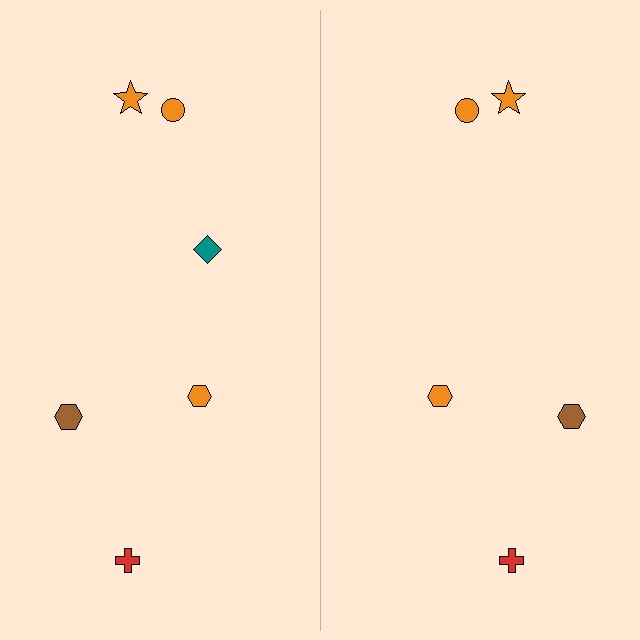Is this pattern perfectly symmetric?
No, the pattern is not perfectly symmetric. A teal diamond is missing from the right side.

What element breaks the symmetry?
A teal diamond is missing from the right side.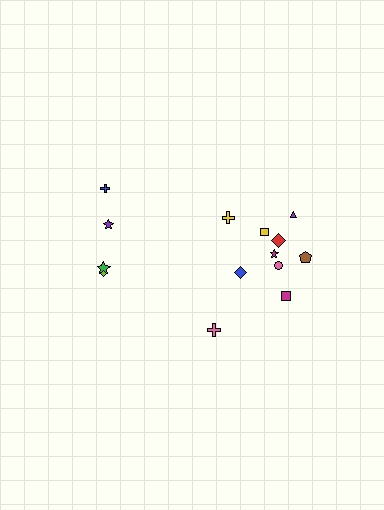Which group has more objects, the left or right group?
The right group.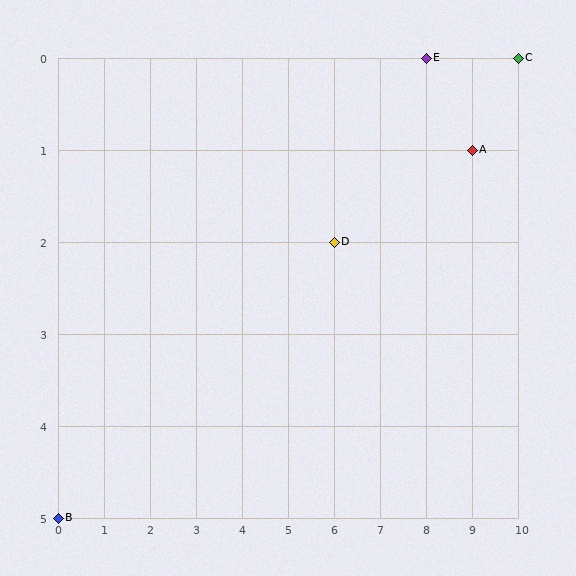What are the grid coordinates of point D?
Point D is at grid coordinates (6, 2).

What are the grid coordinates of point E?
Point E is at grid coordinates (8, 0).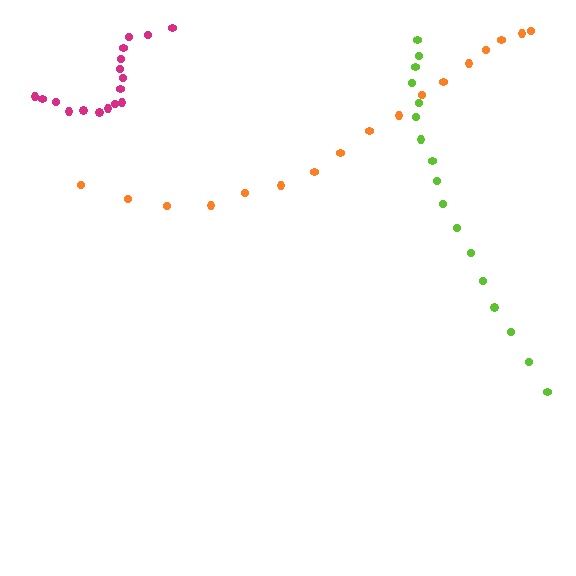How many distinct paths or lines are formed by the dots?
There are 3 distinct paths.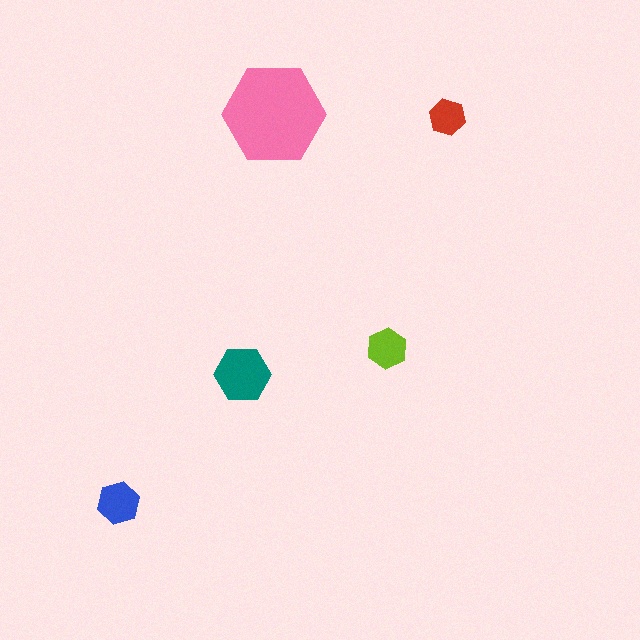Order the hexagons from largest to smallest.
the pink one, the teal one, the blue one, the lime one, the red one.